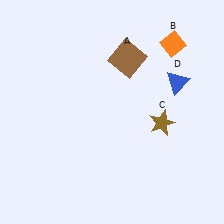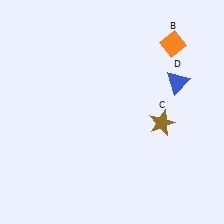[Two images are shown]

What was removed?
The brown square (A) was removed in Image 2.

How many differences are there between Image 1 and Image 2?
There is 1 difference between the two images.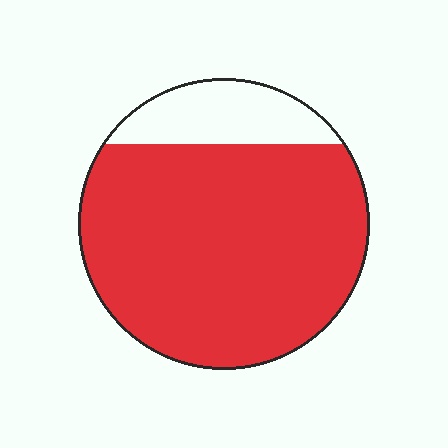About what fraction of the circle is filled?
About five sixths (5/6).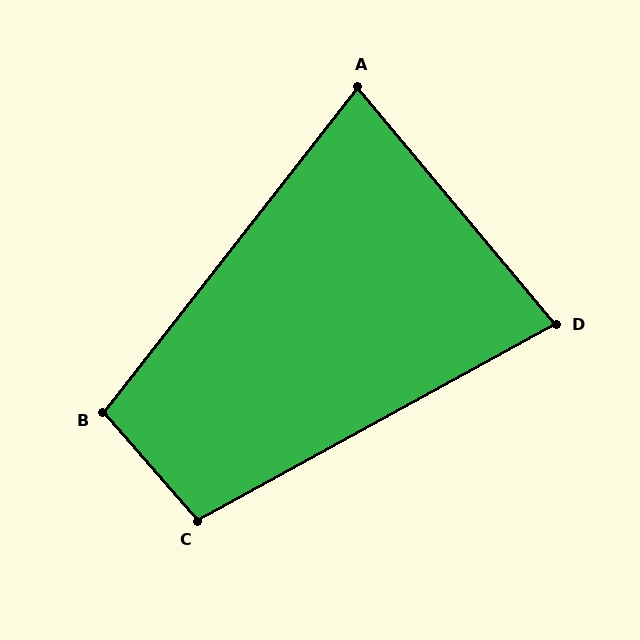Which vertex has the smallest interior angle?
A, at approximately 78 degrees.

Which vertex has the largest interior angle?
C, at approximately 102 degrees.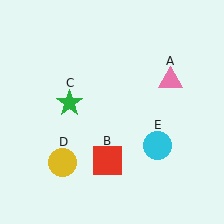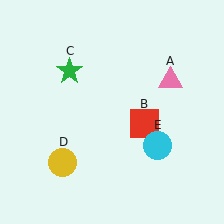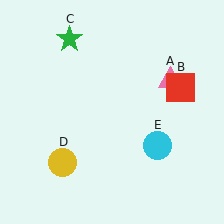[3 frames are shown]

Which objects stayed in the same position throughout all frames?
Pink triangle (object A) and yellow circle (object D) and cyan circle (object E) remained stationary.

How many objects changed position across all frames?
2 objects changed position: red square (object B), green star (object C).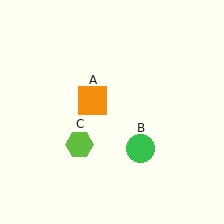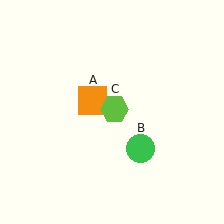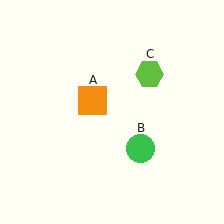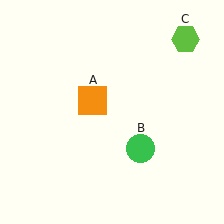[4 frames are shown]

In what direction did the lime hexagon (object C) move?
The lime hexagon (object C) moved up and to the right.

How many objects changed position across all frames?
1 object changed position: lime hexagon (object C).